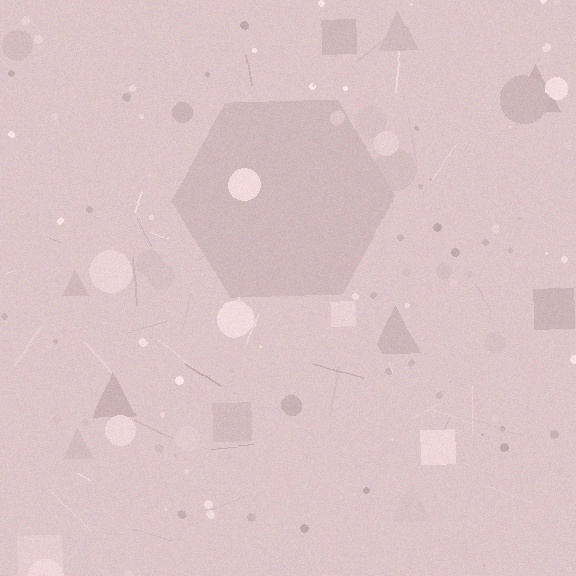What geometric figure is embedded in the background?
A hexagon is embedded in the background.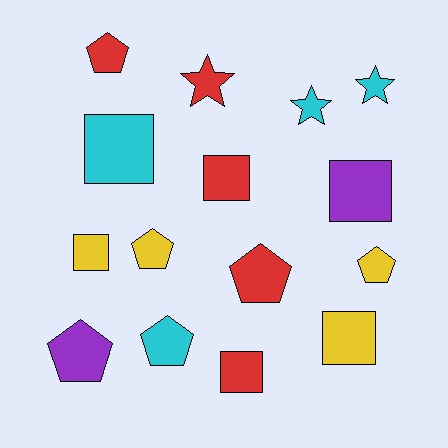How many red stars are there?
There is 1 red star.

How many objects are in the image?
There are 15 objects.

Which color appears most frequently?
Red, with 5 objects.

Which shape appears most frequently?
Square, with 6 objects.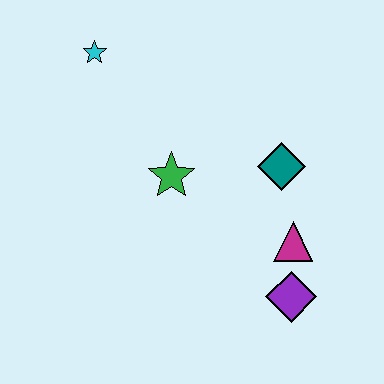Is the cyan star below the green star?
No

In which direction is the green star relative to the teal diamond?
The green star is to the left of the teal diamond.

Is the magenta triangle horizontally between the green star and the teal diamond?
No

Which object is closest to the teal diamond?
The magenta triangle is closest to the teal diamond.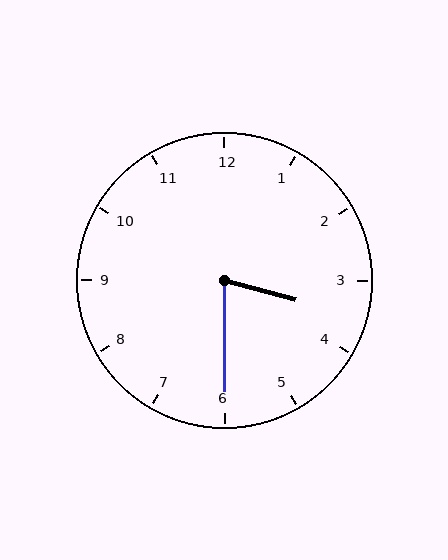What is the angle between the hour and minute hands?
Approximately 75 degrees.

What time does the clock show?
3:30.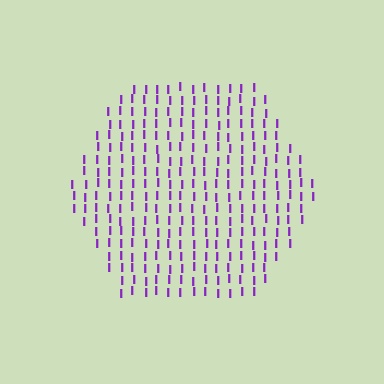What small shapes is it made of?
It is made of small letter I's.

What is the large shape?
The large shape is a hexagon.